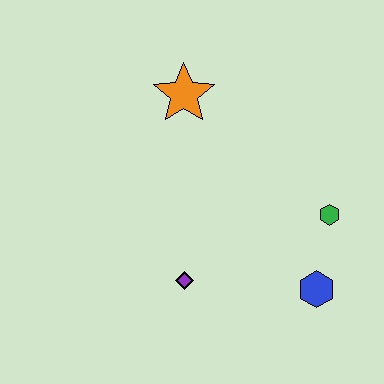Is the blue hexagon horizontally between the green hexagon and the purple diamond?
Yes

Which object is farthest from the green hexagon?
The orange star is farthest from the green hexagon.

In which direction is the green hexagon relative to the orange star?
The green hexagon is to the right of the orange star.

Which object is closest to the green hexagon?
The blue hexagon is closest to the green hexagon.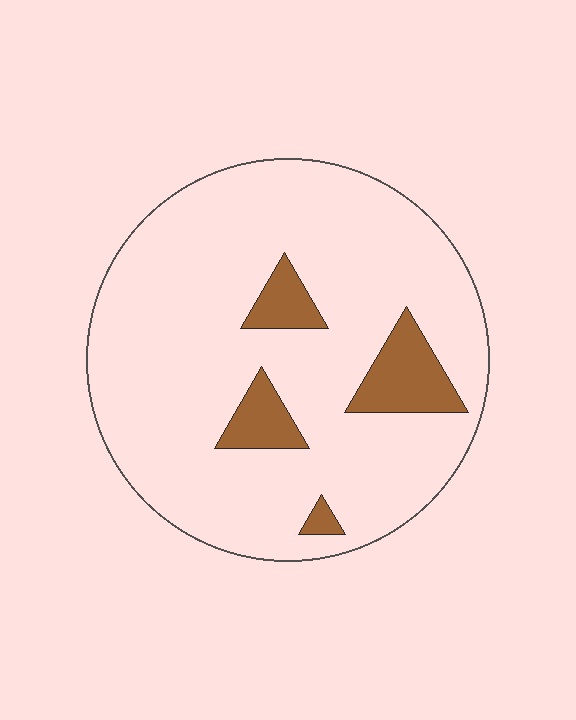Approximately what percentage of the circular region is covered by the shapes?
Approximately 10%.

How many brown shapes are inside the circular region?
4.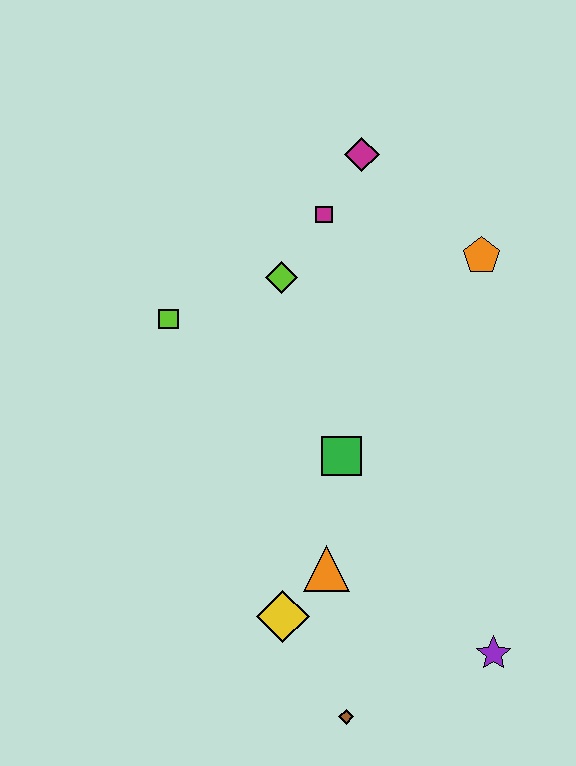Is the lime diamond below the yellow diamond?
No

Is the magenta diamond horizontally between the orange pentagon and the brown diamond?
Yes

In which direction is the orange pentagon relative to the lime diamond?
The orange pentagon is to the right of the lime diamond.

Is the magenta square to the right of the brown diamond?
No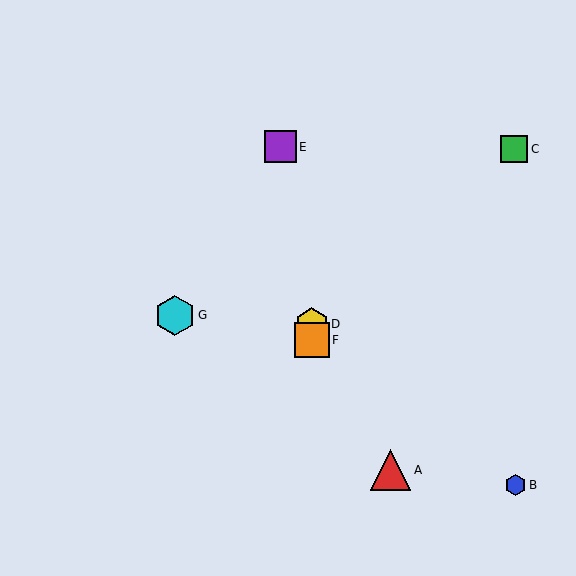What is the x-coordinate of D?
Object D is at x≈312.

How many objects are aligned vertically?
2 objects (D, F) are aligned vertically.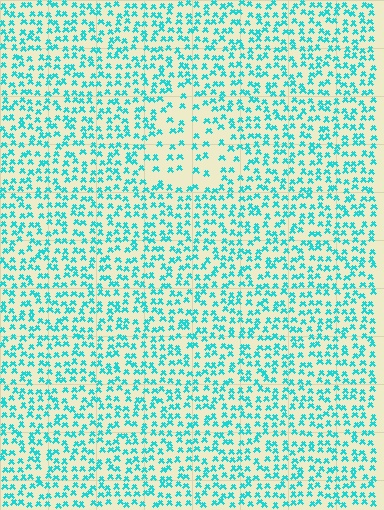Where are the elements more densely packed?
The elements are more densely packed outside the triangle boundary.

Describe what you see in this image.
The image contains small cyan elements arranged at two different densities. A triangle-shaped region is visible where the elements are less densely packed than the surrounding area.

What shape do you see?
I see a triangle.